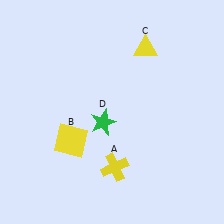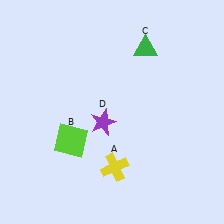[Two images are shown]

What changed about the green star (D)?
In Image 1, D is green. In Image 2, it changed to purple.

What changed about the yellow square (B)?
In Image 1, B is yellow. In Image 2, it changed to lime.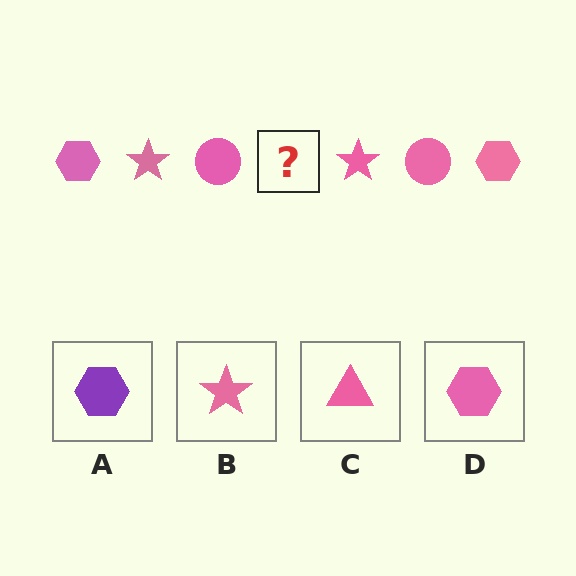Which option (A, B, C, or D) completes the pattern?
D.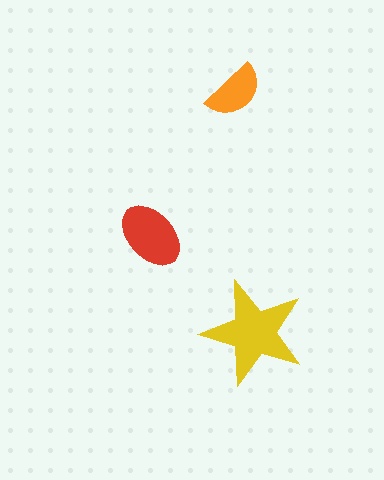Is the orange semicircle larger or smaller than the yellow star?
Smaller.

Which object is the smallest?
The orange semicircle.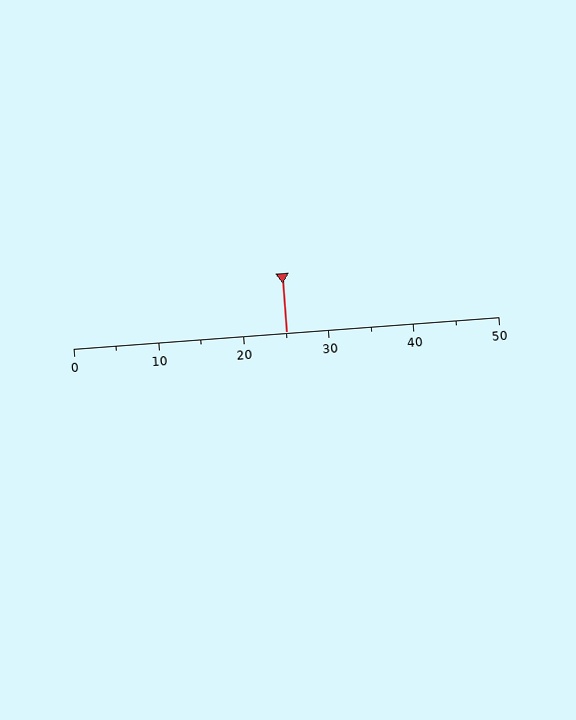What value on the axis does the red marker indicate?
The marker indicates approximately 25.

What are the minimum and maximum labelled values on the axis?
The axis runs from 0 to 50.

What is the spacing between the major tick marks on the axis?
The major ticks are spaced 10 apart.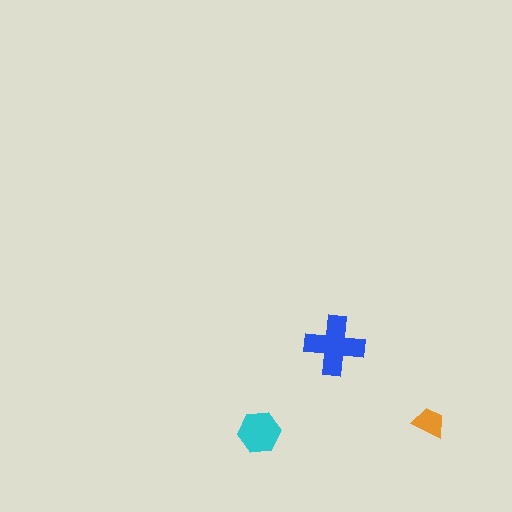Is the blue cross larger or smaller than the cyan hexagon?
Larger.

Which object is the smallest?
The orange trapezoid.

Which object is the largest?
The blue cross.